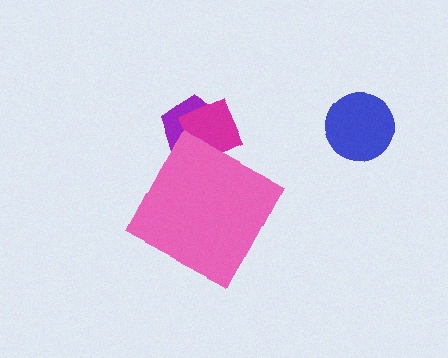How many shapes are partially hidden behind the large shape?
2 shapes are partially hidden.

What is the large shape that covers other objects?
A pink diamond.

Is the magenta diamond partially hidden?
Yes, the magenta diamond is partially hidden behind the pink diamond.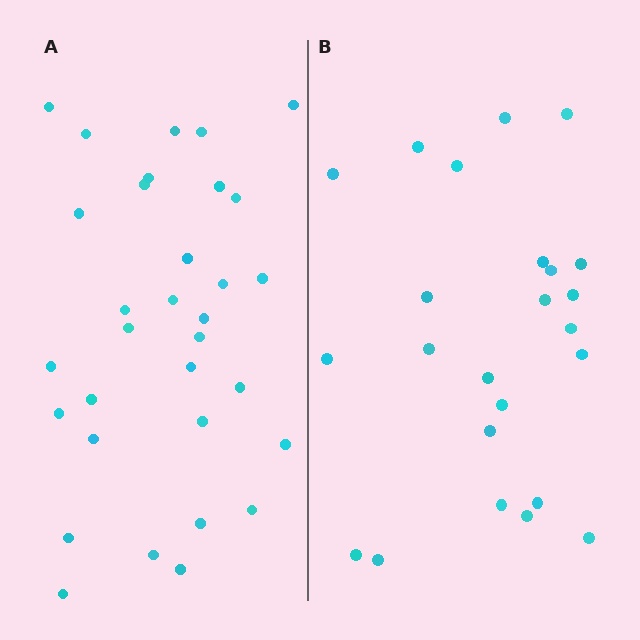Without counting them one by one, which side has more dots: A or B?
Region A (the left region) has more dots.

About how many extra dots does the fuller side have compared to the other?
Region A has roughly 8 or so more dots than region B.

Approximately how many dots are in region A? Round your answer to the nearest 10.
About 30 dots. (The exact count is 32, which rounds to 30.)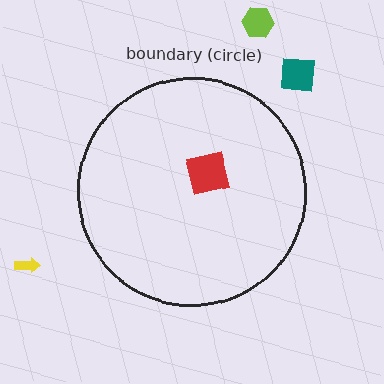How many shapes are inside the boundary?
1 inside, 3 outside.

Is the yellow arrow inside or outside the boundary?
Outside.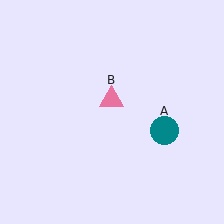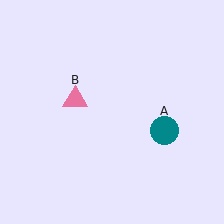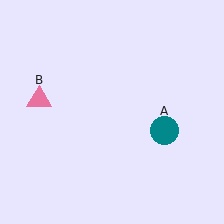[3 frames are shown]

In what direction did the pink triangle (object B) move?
The pink triangle (object B) moved left.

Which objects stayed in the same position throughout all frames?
Teal circle (object A) remained stationary.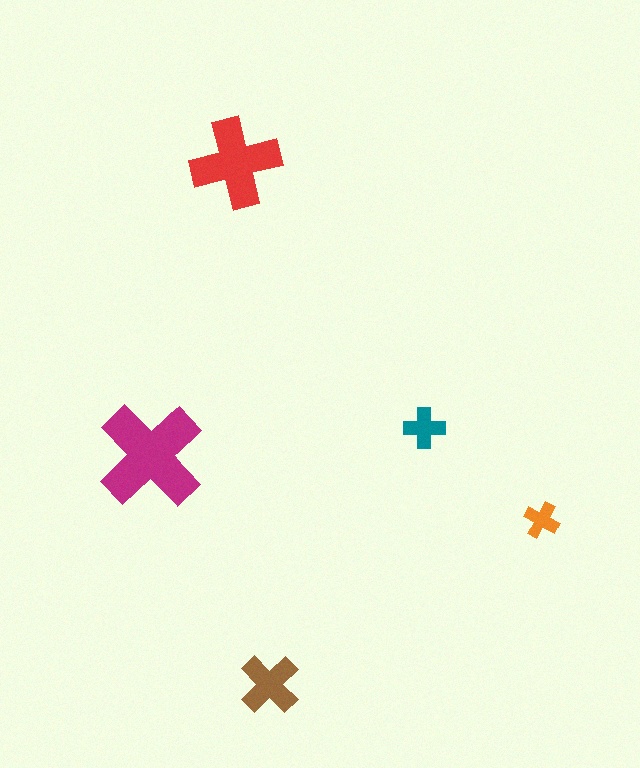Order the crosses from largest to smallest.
the magenta one, the red one, the brown one, the teal one, the orange one.